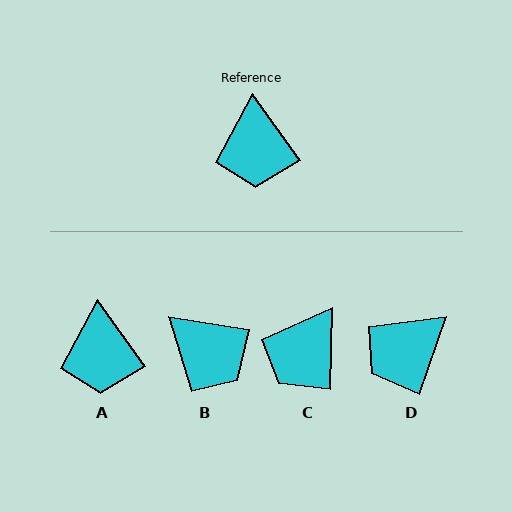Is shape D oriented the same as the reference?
No, it is off by about 54 degrees.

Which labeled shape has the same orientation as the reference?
A.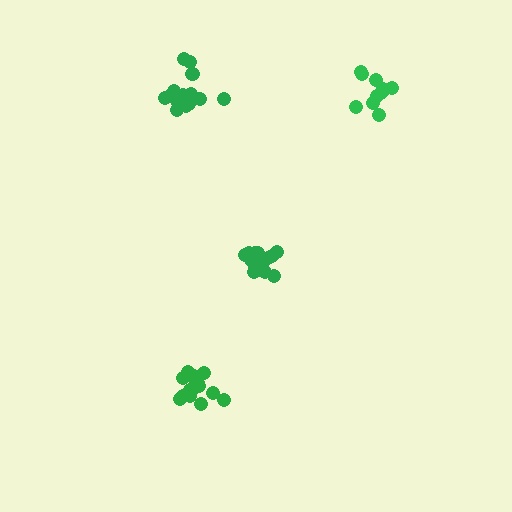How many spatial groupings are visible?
There are 4 spatial groupings.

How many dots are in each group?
Group 1: 15 dots, Group 2: 15 dots, Group 3: 15 dots, Group 4: 11 dots (56 total).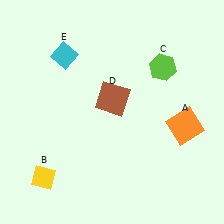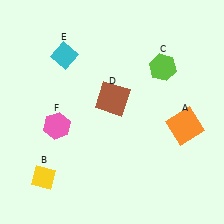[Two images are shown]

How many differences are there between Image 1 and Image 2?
There is 1 difference between the two images.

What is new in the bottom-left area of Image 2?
A pink hexagon (F) was added in the bottom-left area of Image 2.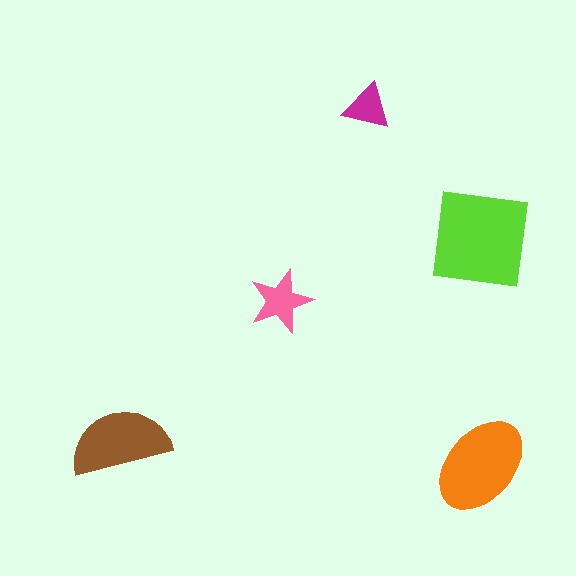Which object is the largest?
The lime square.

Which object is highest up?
The magenta triangle is topmost.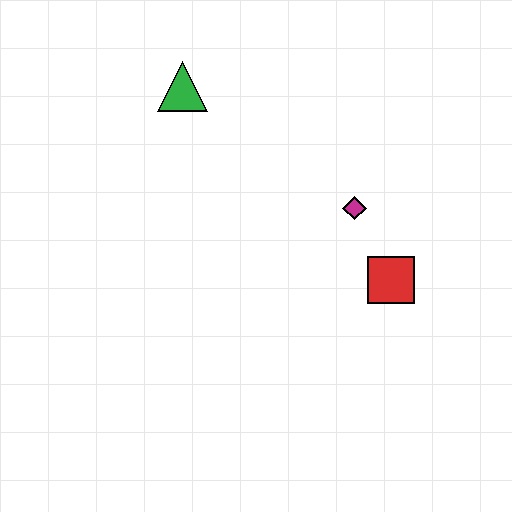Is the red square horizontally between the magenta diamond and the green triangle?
No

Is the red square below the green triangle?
Yes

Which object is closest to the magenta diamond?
The red square is closest to the magenta diamond.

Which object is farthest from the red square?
The green triangle is farthest from the red square.